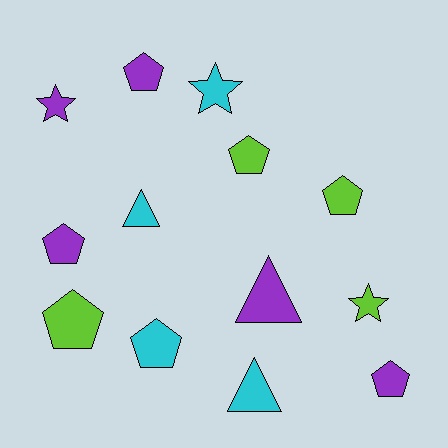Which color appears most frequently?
Purple, with 5 objects.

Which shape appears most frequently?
Pentagon, with 7 objects.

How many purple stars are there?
There is 1 purple star.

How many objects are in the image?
There are 13 objects.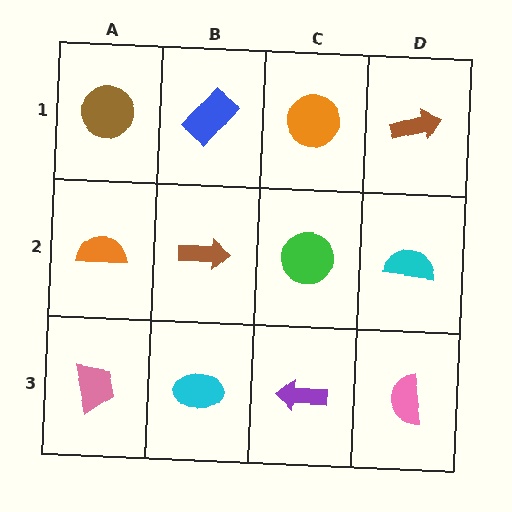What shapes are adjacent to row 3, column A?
An orange semicircle (row 2, column A), a cyan ellipse (row 3, column B).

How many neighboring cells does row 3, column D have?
2.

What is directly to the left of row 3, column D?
A purple arrow.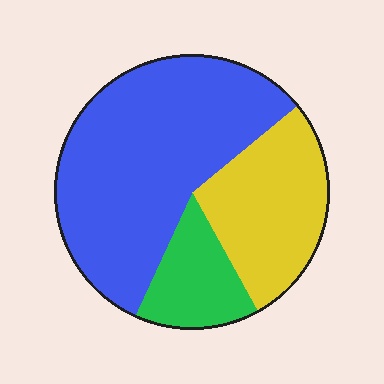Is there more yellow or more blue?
Blue.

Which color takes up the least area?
Green, at roughly 15%.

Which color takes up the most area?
Blue, at roughly 55%.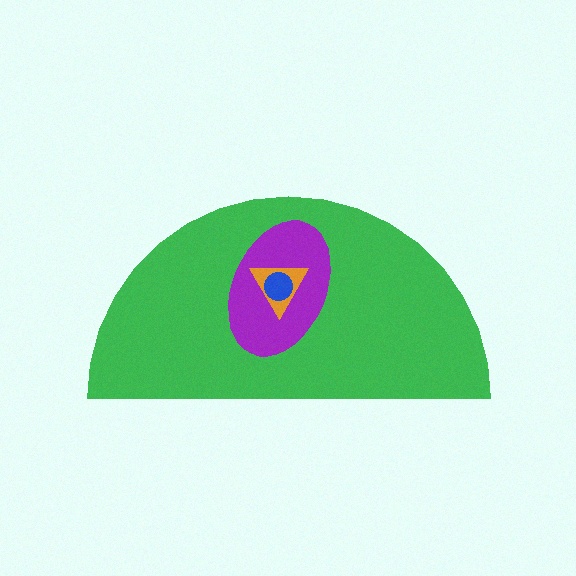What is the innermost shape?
The blue circle.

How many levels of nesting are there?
4.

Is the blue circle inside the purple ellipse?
Yes.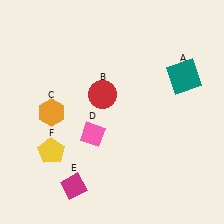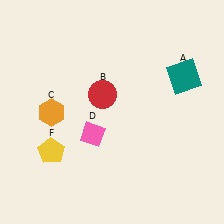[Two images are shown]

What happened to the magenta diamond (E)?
The magenta diamond (E) was removed in Image 2. It was in the bottom-left area of Image 1.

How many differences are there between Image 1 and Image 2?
There is 1 difference between the two images.